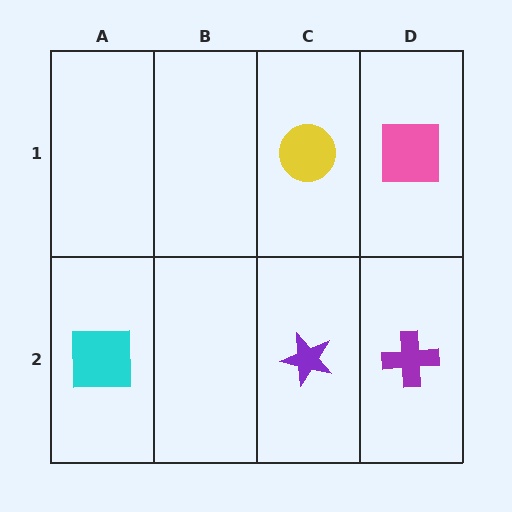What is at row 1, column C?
A yellow circle.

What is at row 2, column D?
A purple cross.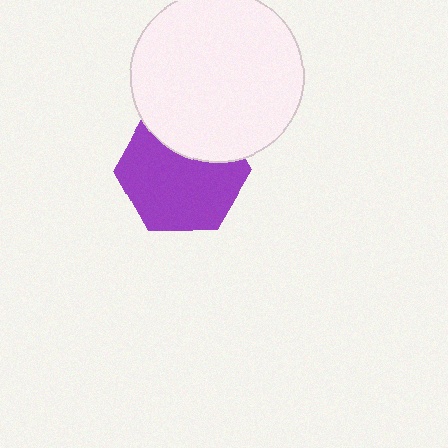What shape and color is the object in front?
The object in front is a white circle.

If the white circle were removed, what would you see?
You would see the complete purple hexagon.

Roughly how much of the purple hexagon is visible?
Most of it is visible (roughly 70%).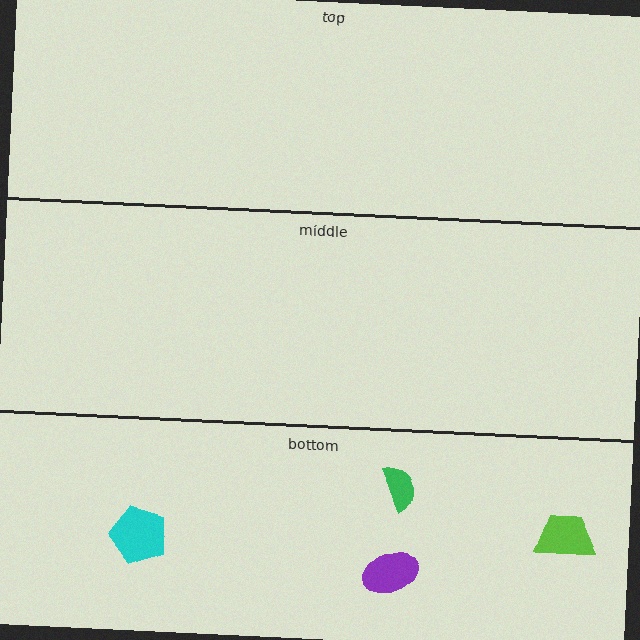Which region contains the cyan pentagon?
The bottom region.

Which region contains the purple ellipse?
The bottom region.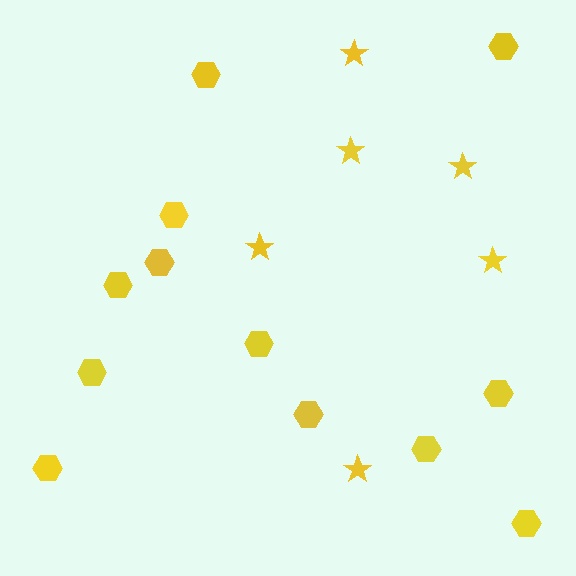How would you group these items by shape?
There are 2 groups: one group of stars (6) and one group of hexagons (12).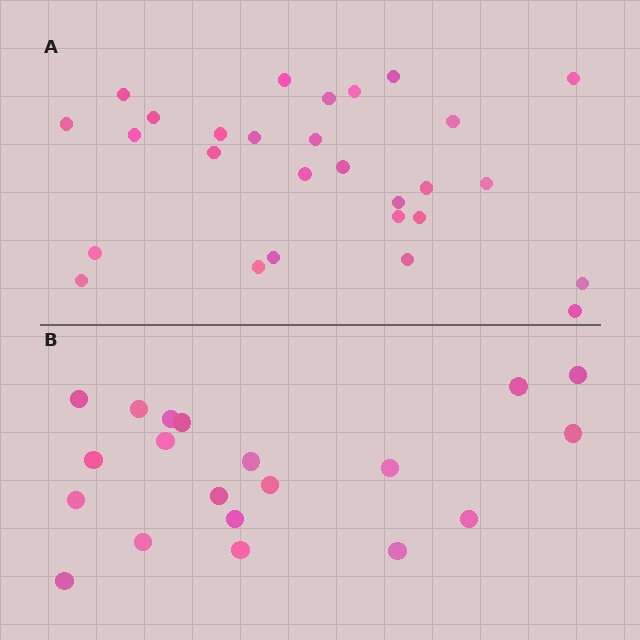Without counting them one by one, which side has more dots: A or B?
Region A (the top region) has more dots.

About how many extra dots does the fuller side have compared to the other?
Region A has roughly 8 or so more dots than region B.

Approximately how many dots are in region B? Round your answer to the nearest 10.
About 20 dots.